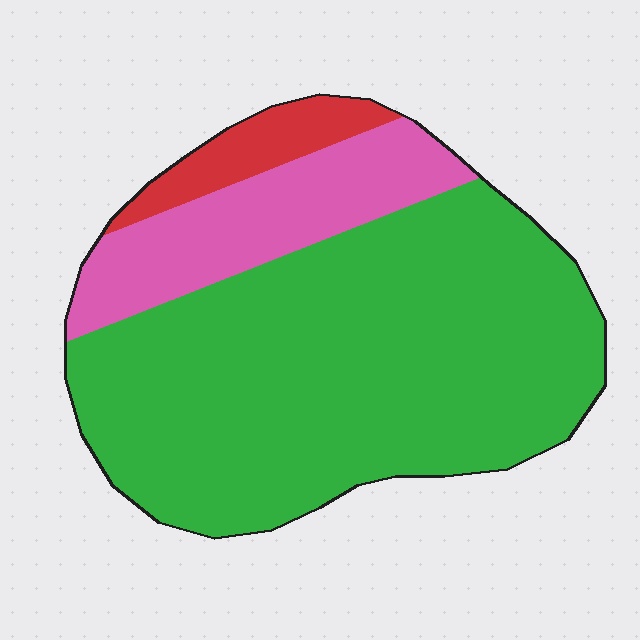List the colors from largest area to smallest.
From largest to smallest: green, pink, red.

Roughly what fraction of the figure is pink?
Pink covers around 20% of the figure.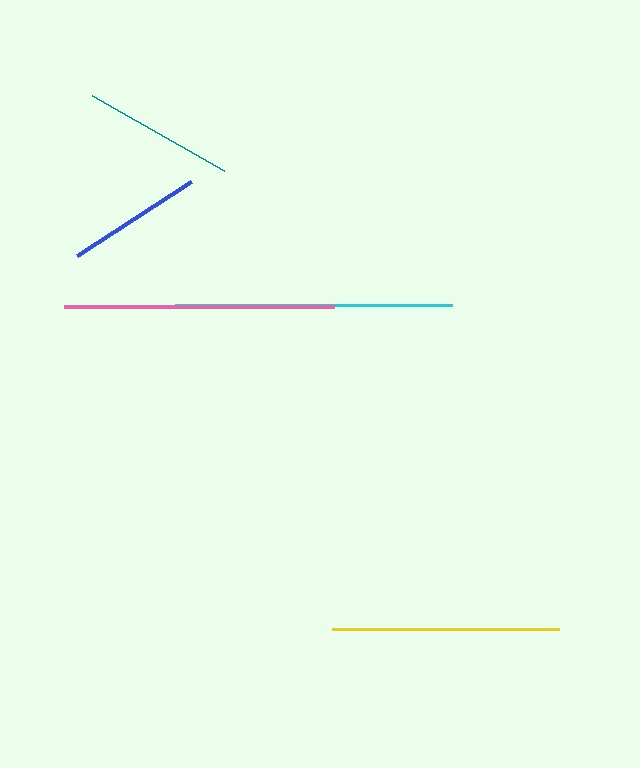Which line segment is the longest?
The cyan line is the longest at approximately 277 pixels.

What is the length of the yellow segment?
The yellow segment is approximately 227 pixels long.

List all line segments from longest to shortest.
From longest to shortest: cyan, pink, yellow, teal, blue.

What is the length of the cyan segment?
The cyan segment is approximately 277 pixels long.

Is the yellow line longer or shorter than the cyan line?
The cyan line is longer than the yellow line.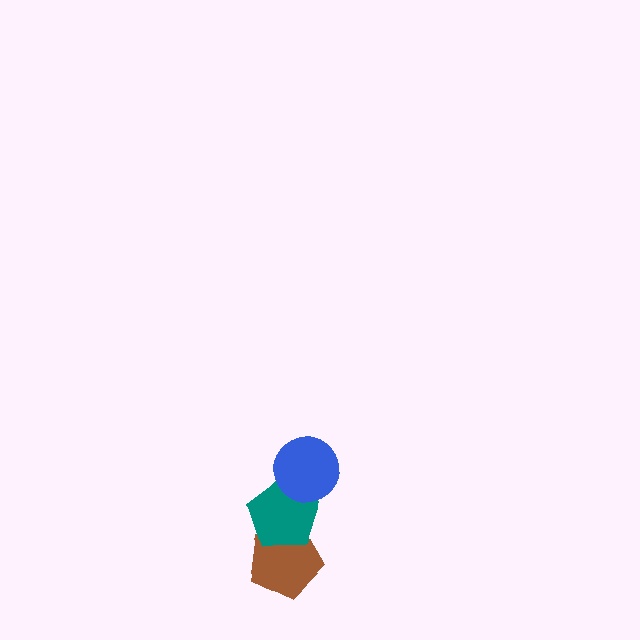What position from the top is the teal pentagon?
The teal pentagon is 2nd from the top.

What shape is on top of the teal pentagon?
The blue circle is on top of the teal pentagon.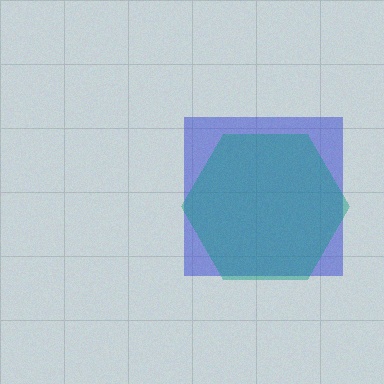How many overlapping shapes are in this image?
There are 2 overlapping shapes in the image.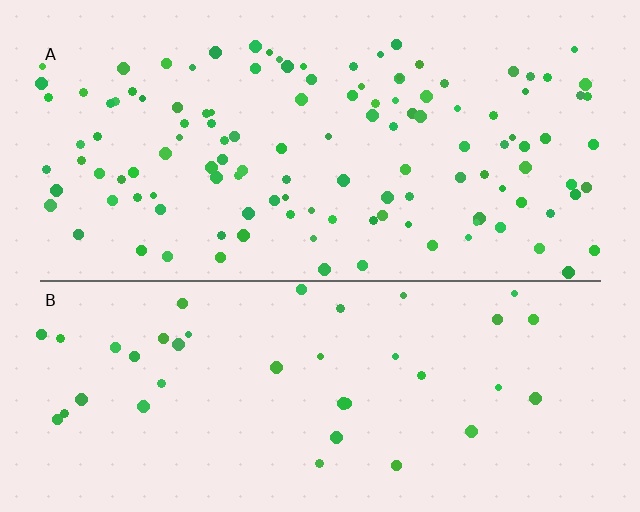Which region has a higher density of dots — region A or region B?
A (the top).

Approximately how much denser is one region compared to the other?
Approximately 3.1× — region A over region B.